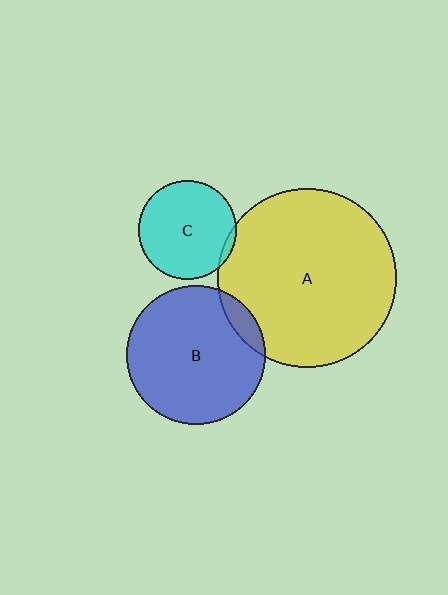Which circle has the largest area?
Circle A (yellow).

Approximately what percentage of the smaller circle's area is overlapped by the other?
Approximately 10%.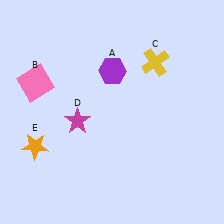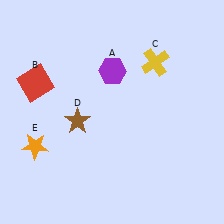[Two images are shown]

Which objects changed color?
B changed from pink to red. D changed from magenta to brown.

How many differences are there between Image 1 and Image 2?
There are 2 differences between the two images.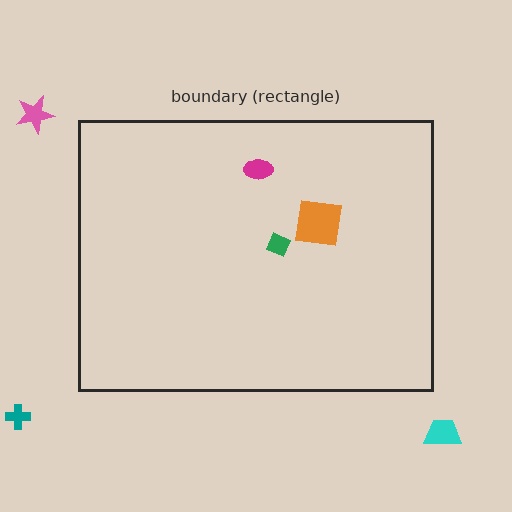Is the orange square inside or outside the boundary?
Inside.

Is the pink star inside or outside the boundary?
Outside.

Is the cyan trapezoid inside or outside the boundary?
Outside.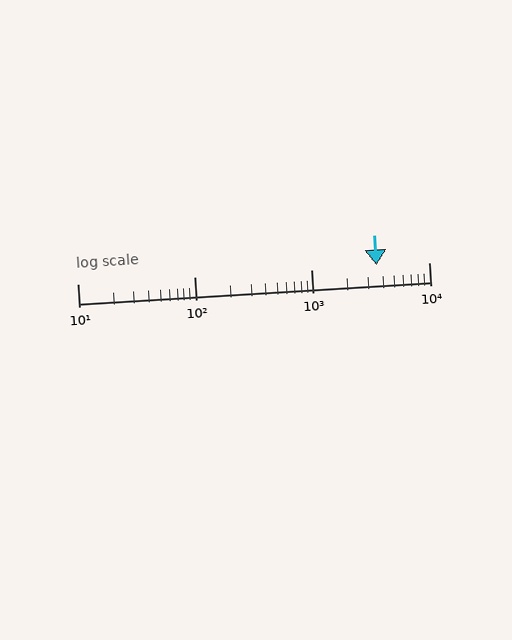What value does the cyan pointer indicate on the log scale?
The pointer indicates approximately 3600.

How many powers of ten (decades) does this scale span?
The scale spans 3 decades, from 10 to 10000.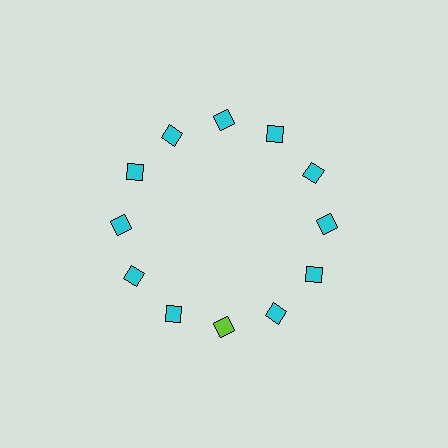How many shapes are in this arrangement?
There are 12 shapes arranged in a ring pattern.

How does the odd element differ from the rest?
It has a different color: lime instead of cyan.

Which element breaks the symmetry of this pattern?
The lime diamond at roughly the 6 o'clock position breaks the symmetry. All other shapes are cyan diamonds.